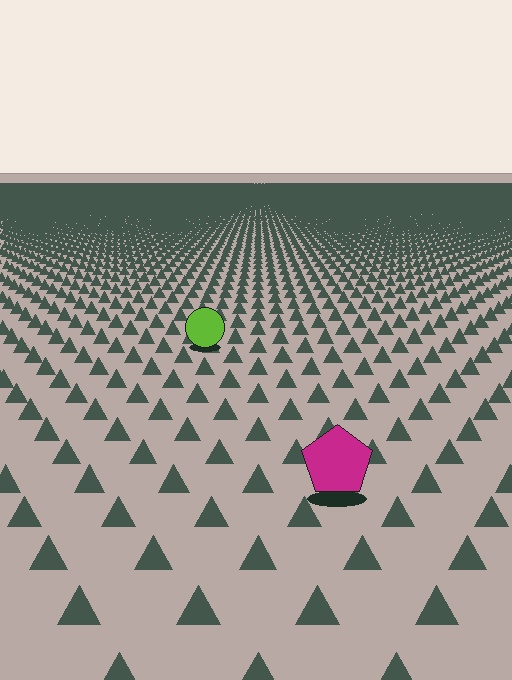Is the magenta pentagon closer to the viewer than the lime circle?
Yes. The magenta pentagon is closer — you can tell from the texture gradient: the ground texture is coarser near it.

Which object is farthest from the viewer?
The lime circle is farthest from the viewer. It appears smaller and the ground texture around it is denser.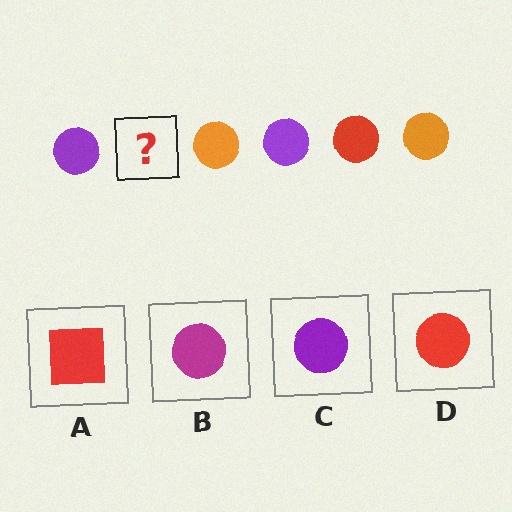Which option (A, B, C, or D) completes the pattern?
D.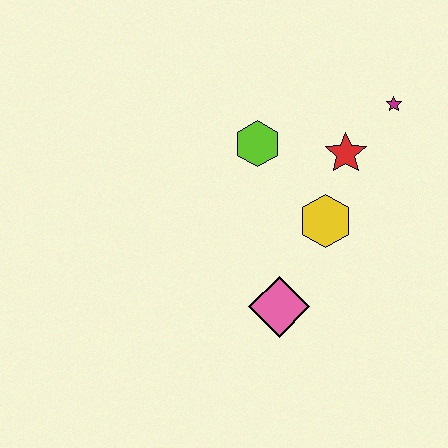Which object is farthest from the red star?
The pink diamond is farthest from the red star.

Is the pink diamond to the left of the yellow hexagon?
Yes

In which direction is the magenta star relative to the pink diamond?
The magenta star is above the pink diamond.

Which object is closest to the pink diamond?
The yellow hexagon is closest to the pink diamond.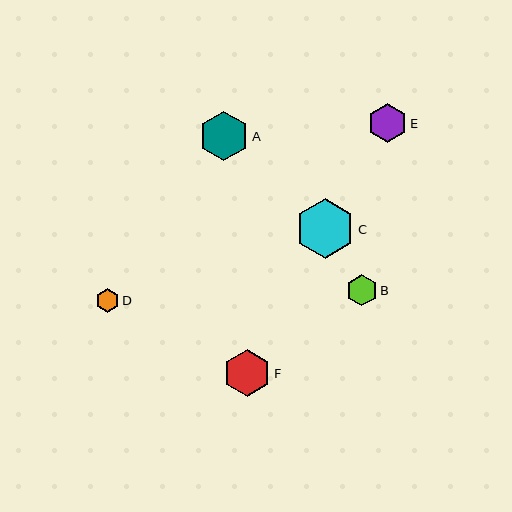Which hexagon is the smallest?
Hexagon D is the smallest with a size of approximately 24 pixels.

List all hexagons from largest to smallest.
From largest to smallest: C, A, F, E, B, D.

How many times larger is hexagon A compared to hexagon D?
Hexagon A is approximately 2.1 times the size of hexagon D.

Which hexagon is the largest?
Hexagon C is the largest with a size of approximately 60 pixels.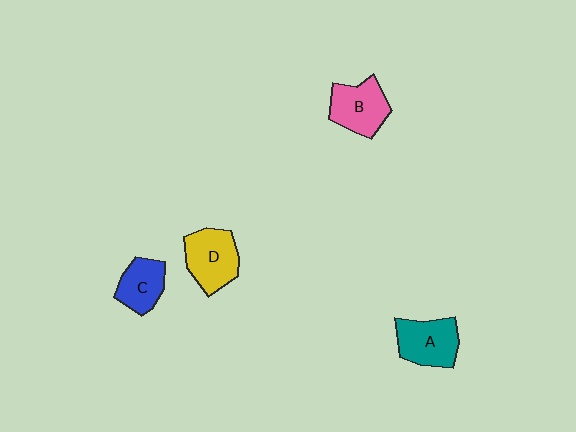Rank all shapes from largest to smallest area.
From largest to smallest: D (yellow), A (teal), B (pink), C (blue).